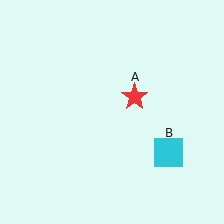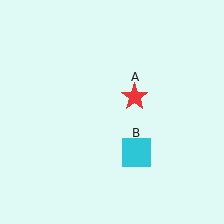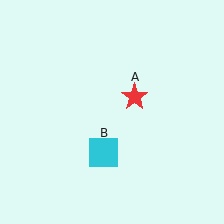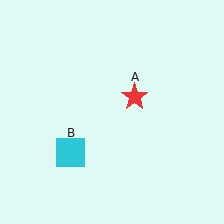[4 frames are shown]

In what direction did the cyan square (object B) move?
The cyan square (object B) moved left.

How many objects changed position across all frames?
1 object changed position: cyan square (object B).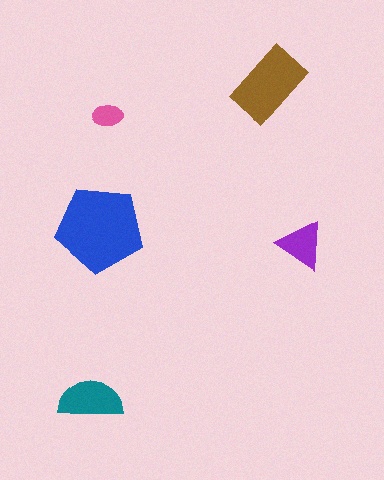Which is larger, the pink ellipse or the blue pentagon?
The blue pentagon.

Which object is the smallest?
The pink ellipse.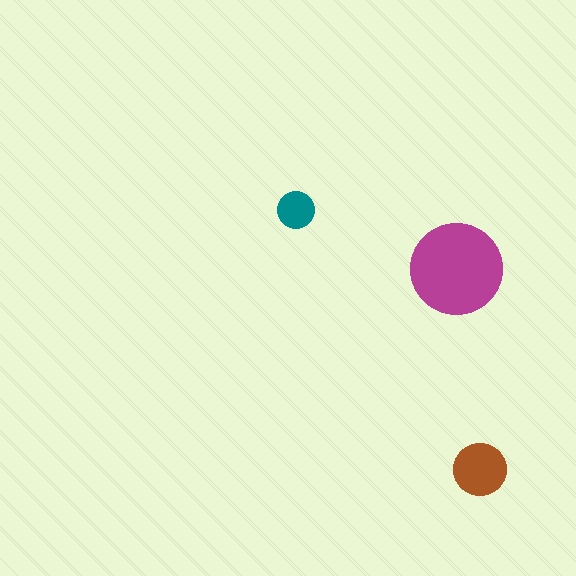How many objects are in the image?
There are 3 objects in the image.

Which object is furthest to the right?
The brown circle is rightmost.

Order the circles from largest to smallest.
the magenta one, the brown one, the teal one.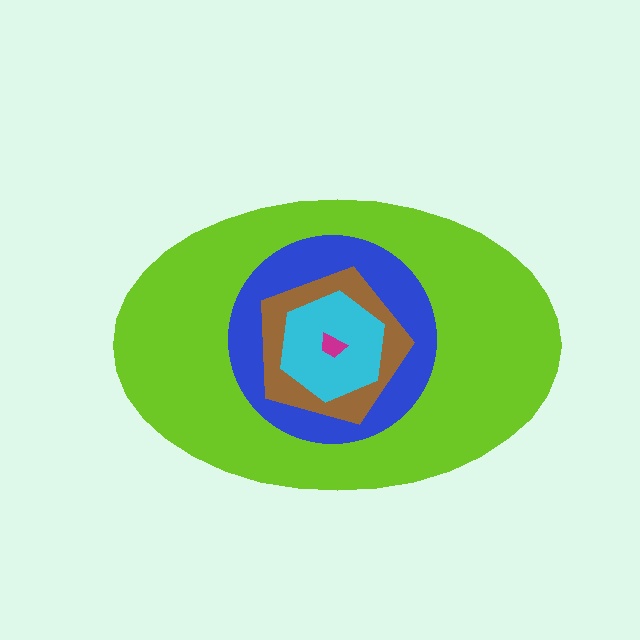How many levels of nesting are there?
5.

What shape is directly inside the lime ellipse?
The blue circle.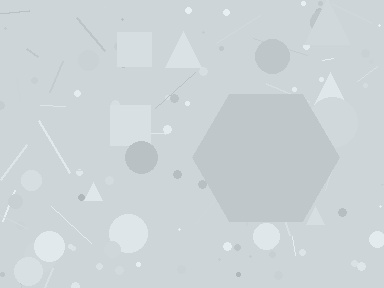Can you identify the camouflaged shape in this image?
The camouflaged shape is a hexagon.